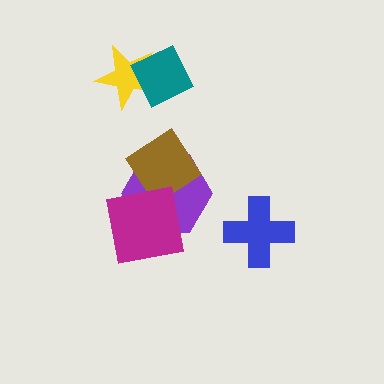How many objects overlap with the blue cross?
0 objects overlap with the blue cross.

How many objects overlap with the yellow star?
1 object overlaps with the yellow star.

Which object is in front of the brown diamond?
The magenta square is in front of the brown diamond.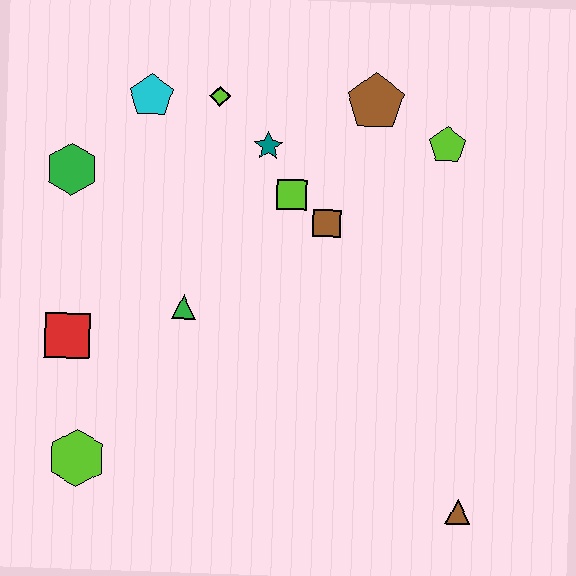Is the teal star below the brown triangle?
No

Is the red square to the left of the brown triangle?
Yes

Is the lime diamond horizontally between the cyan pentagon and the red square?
No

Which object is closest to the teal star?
The lime square is closest to the teal star.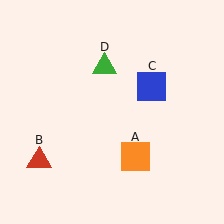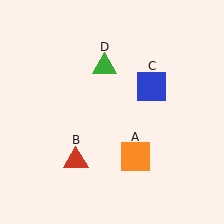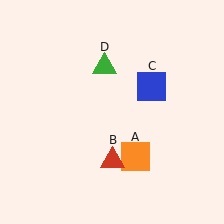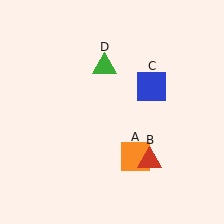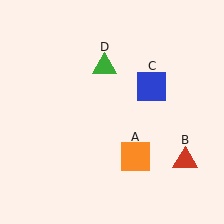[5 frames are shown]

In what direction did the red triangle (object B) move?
The red triangle (object B) moved right.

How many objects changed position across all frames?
1 object changed position: red triangle (object B).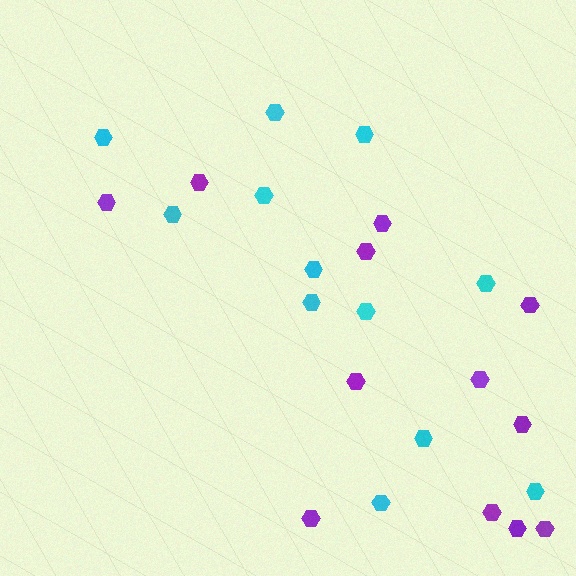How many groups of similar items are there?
There are 2 groups: one group of cyan hexagons (12) and one group of purple hexagons (12).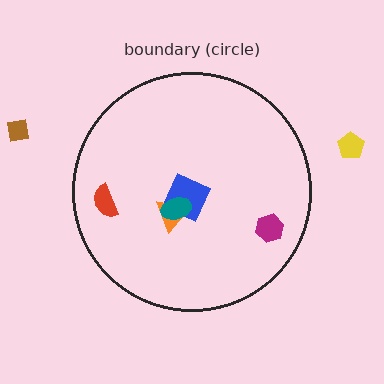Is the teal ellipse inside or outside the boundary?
Inside.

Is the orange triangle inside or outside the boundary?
Inside.